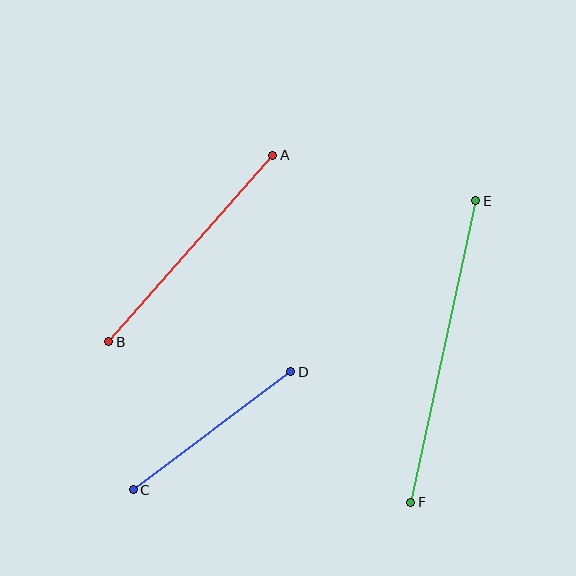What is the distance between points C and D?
The distance is approximately 197 pixels.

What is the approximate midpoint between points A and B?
The midpoint is at approximately (191, 248) pixels.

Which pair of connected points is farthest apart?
Points E and F are farthest apart.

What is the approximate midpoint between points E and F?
The midpoint is at approximately (443, 352) pixels.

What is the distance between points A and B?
The distance is approximately 248 pixels.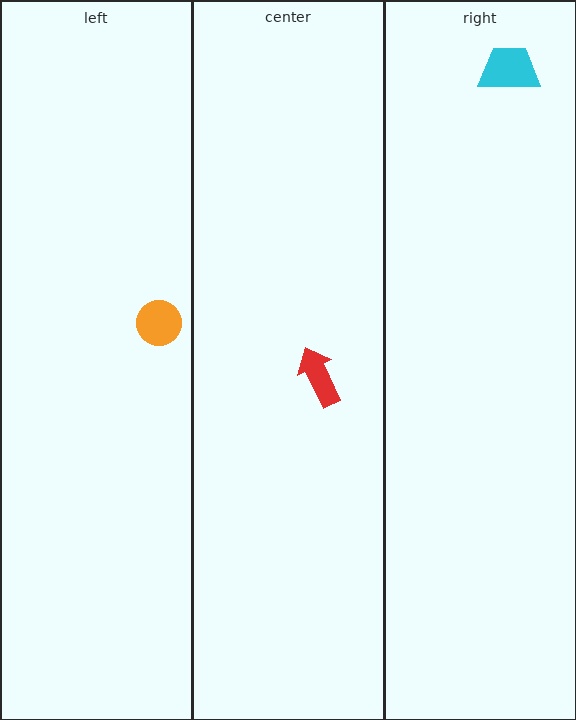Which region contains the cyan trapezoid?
The right region.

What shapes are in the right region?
The cyan trapezoid.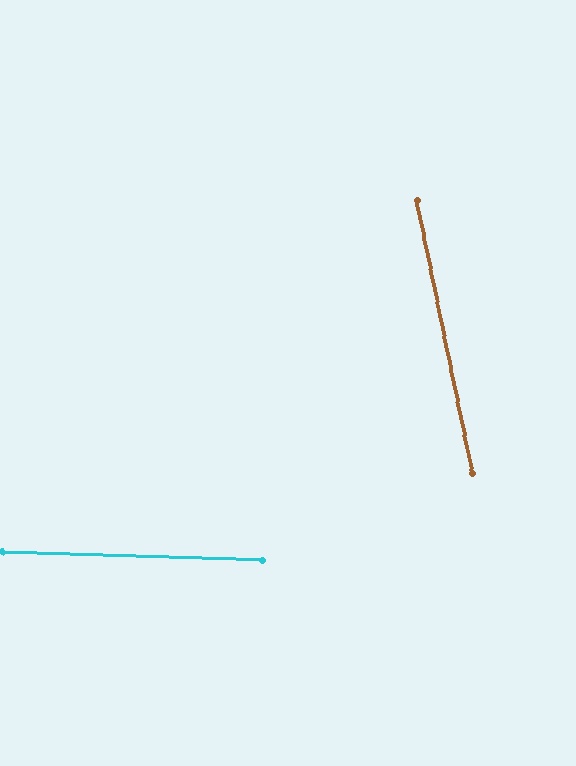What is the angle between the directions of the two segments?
Approximately 77 degrees.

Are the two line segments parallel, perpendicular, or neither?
Neither parallel nor perpendicular — they differ by about 77°.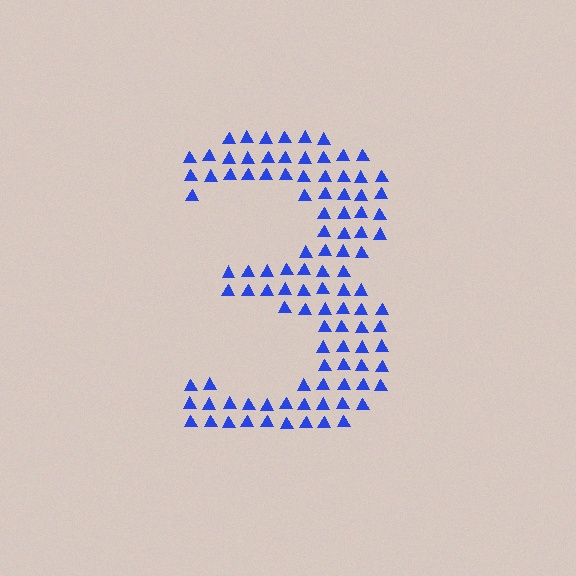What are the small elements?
The small elements are triangles.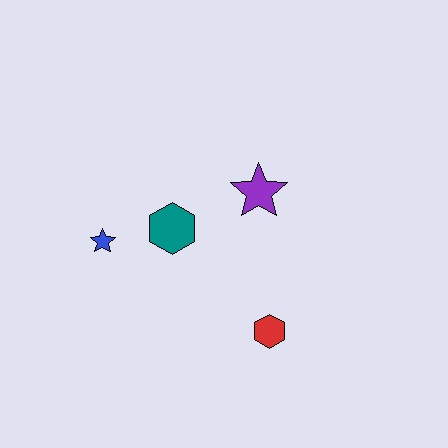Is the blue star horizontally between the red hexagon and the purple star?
No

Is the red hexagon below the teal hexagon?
Yes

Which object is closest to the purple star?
The teal hexagon is closest to the purple star.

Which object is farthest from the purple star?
The blue star is farthest from the purple star.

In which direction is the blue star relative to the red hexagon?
The blue star is to the left of the red hexagon.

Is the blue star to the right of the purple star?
No